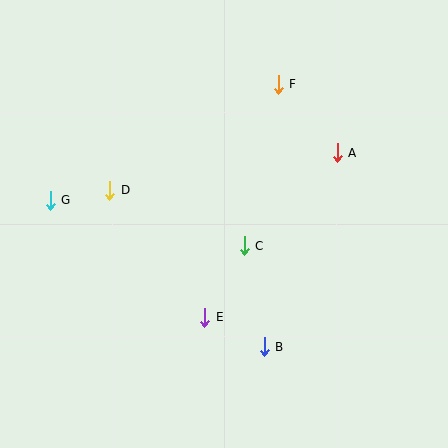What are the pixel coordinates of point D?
Point D is at (110, 190).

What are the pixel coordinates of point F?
Point F is at (278, 84).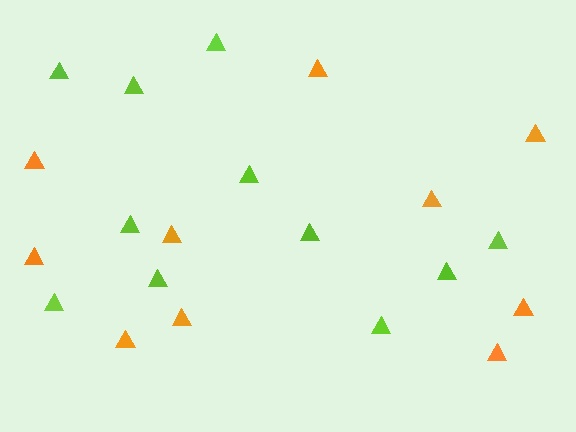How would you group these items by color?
There are 2 groups: one group of orange triangles (10) and one group of lime triangles (11).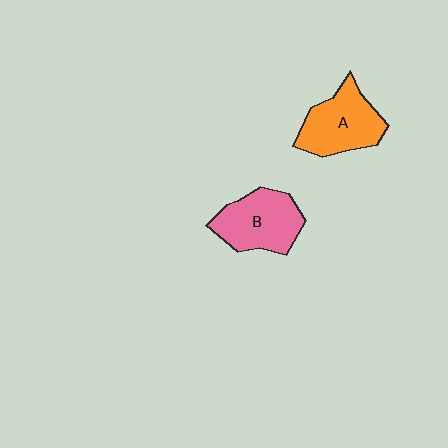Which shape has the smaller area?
Shape A (orange).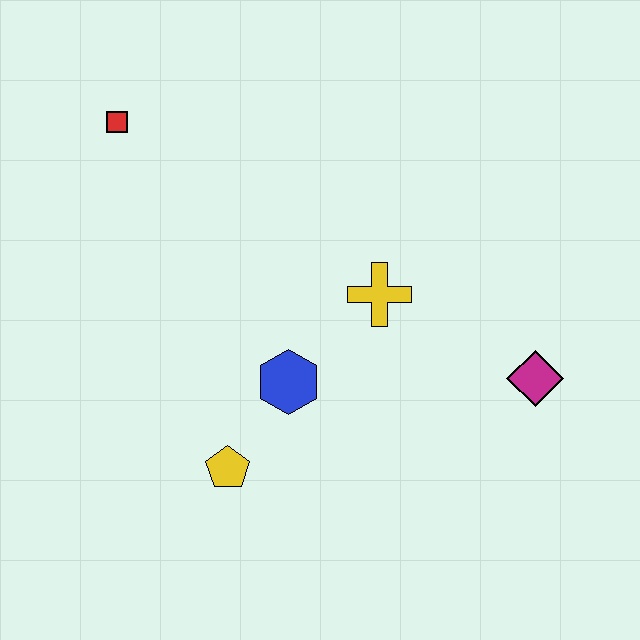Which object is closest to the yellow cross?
The blue hexagon is closest to the yellow cross.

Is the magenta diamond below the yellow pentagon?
No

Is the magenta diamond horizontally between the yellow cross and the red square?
No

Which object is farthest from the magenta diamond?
The red square is farthest from the magenta diamond.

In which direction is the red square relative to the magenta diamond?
The red square is to the left of the magenta diamond.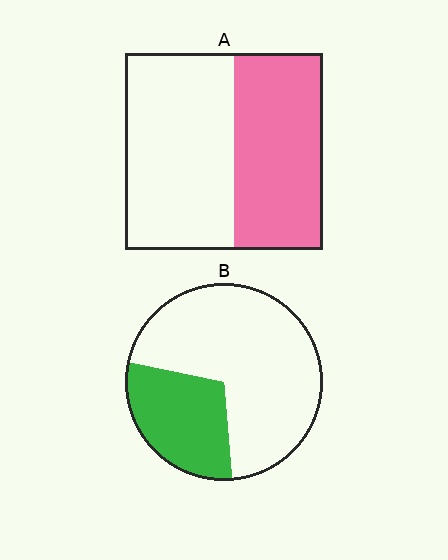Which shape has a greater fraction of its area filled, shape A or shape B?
Shape A.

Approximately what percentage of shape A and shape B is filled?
A is approximately 45% and B is approximately 30%.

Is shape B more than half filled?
No.